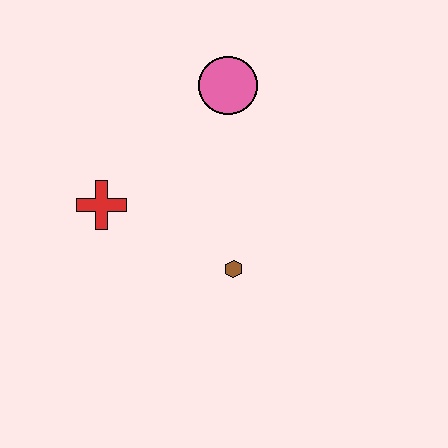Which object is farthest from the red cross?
The pink circle is farthest from the red cross.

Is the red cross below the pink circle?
Yes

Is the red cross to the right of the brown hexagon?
No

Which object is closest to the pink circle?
The red cross is closest to the pink circle.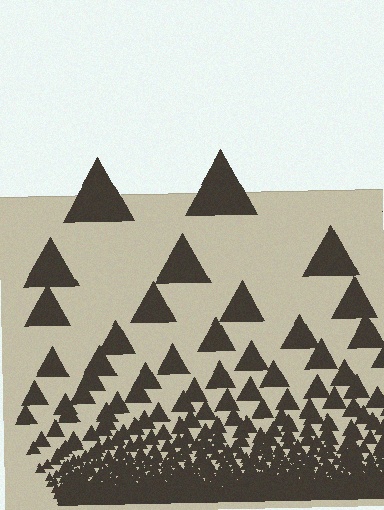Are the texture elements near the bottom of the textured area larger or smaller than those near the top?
Smaller. The gradient is inverted — elements near the bottom are smaller and denser.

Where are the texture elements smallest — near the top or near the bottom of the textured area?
Near the bottom.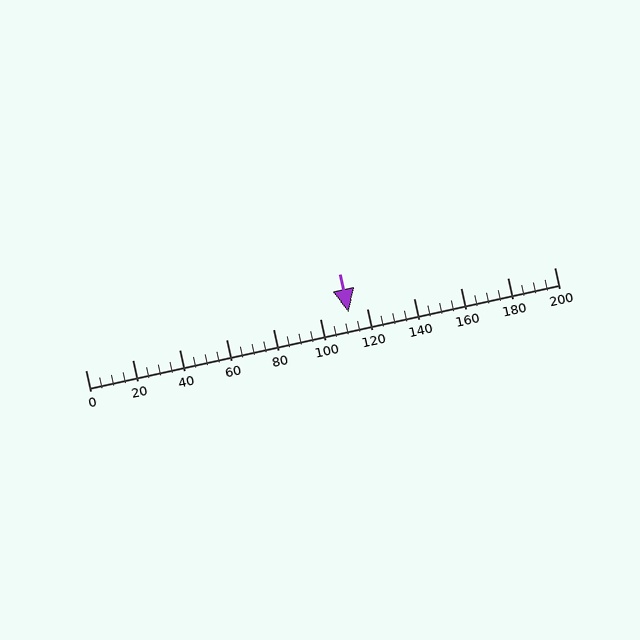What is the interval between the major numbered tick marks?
The major tick marks are spaced 20 units apart.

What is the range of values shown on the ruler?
The ruler shows values from 0 to 200.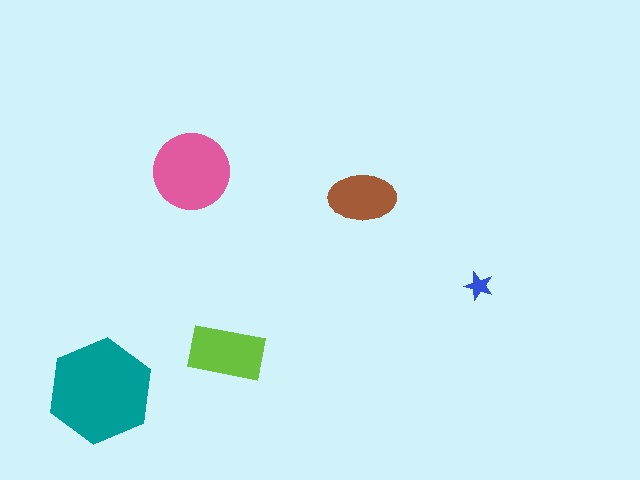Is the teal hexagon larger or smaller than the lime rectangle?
Larger.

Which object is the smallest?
The blue star.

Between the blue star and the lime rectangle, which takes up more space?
The lime rectangle.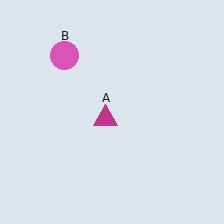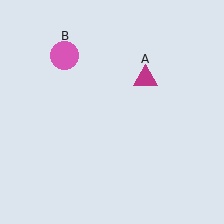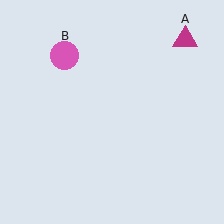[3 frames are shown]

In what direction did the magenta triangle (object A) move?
The magenta triangle (object A) moved up and to the right.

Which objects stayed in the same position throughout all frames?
Pink circle (object B) remained stationary.